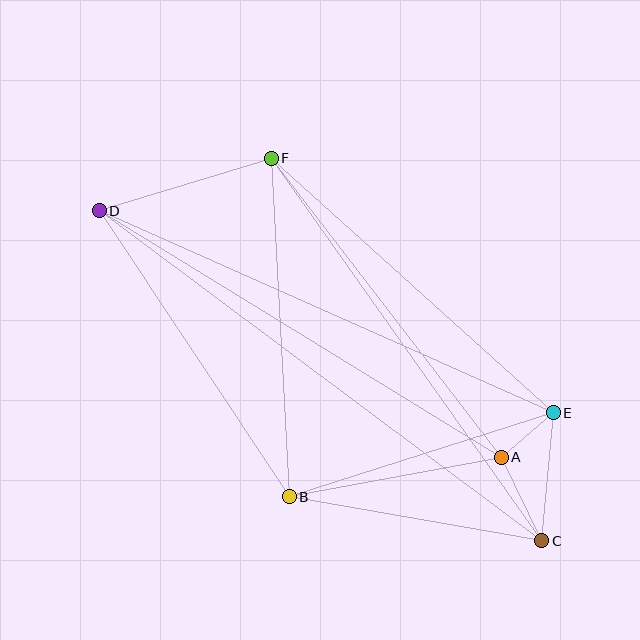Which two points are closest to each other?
Points A and E are closest to each other.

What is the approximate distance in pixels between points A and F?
The distance between A and F is approximately 377 pixels.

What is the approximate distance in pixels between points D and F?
The distance between D and F is approximately 180 pixels.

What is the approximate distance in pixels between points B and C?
The distance between B and C is approximately 256 pixels.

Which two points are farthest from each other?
Points C and D are farthest from each other.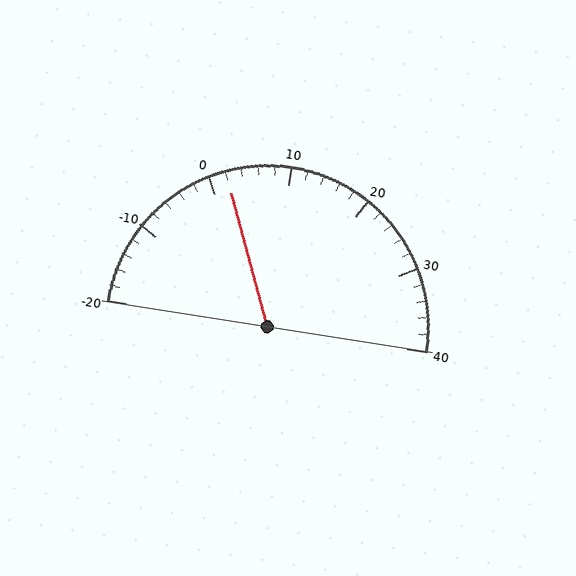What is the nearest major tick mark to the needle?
The nearest major tick mark is 0.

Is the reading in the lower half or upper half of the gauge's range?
The reading is in the lower half of the range (-20 to 40).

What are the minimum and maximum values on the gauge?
The gauge ranges from -20 to 40.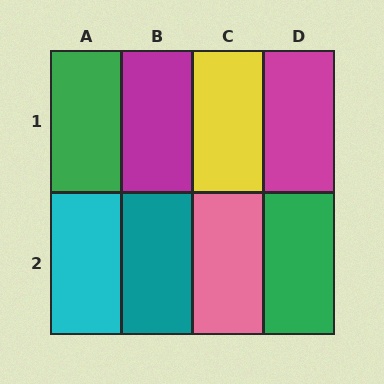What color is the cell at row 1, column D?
Magenta.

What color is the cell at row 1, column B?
Magenta.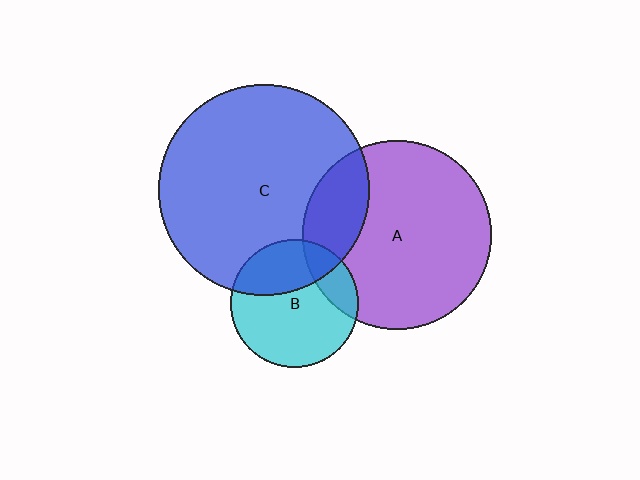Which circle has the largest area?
Circle C (blue).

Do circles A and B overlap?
Yes.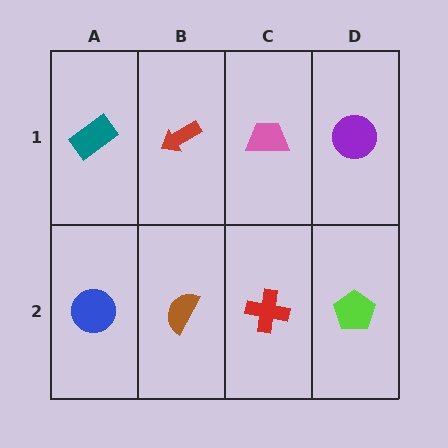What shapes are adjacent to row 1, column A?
A blue circle (row 2, column A), a red arrow (row 1, column B).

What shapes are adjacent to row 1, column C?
A red cross (row 2, column C), a red arrow (row 1, column B), a purple circle (row 1, column D).